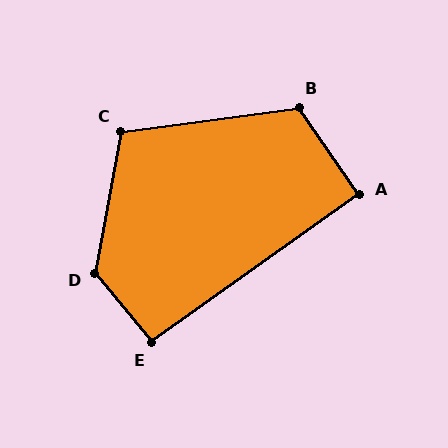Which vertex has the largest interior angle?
D, at approximately 130 degrees.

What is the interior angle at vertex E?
Approximately 94 degrees (approximately right).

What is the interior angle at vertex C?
Approximately 108 degrees (obtuse).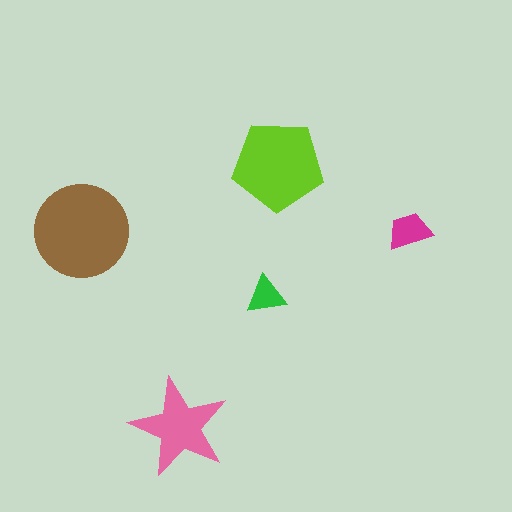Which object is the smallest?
The green triangle.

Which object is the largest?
The brown circle.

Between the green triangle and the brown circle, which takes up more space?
The brown circle.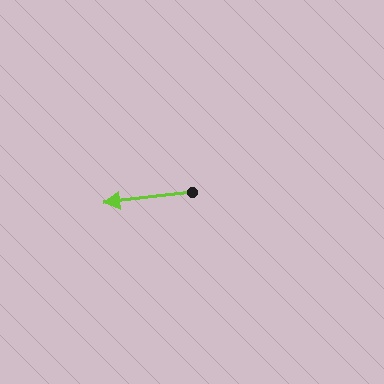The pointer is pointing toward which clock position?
Roughly 9 o'clock.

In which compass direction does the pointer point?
West.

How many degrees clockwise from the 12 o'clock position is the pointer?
Approximately 263 degrees.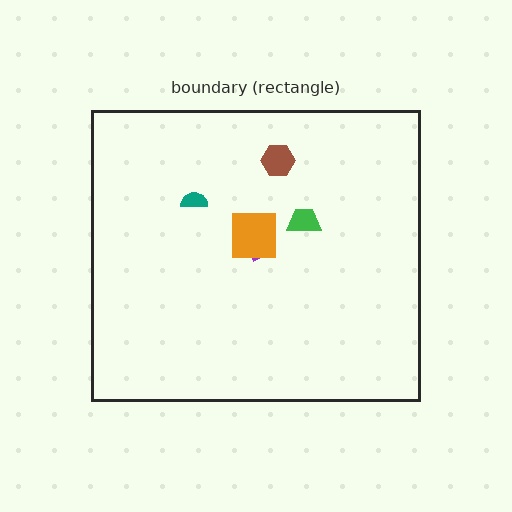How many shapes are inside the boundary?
5 inside, 0 outside.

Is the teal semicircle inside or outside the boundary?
Inside.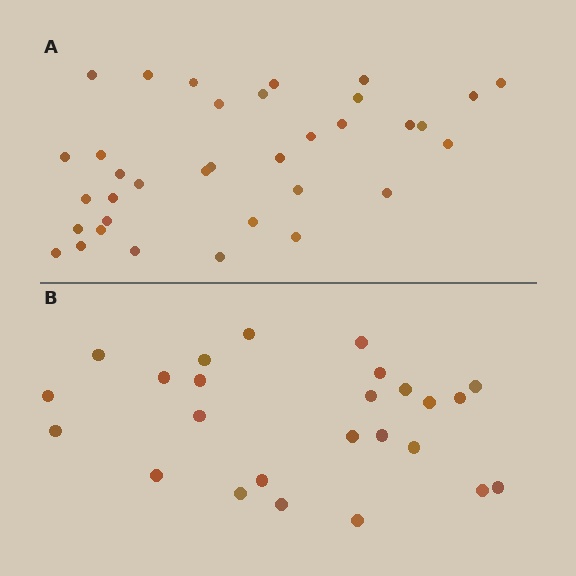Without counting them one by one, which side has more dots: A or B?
Region A (the top region) has more dots.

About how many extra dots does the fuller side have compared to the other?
Region A has roughly 10 or so more dots than region B.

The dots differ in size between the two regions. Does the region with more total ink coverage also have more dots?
No. Region B has more total ink coverage because its dots are larger, but region A actually contains more individual dots. Total area can be misleading — the number of items is what matters here.